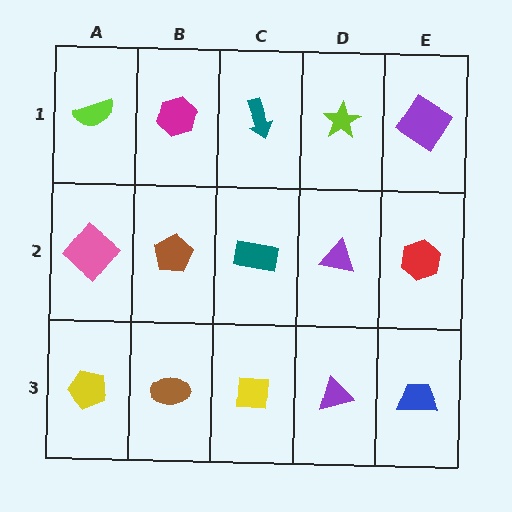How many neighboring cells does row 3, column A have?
2.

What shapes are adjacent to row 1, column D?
A purple triangle (row 2, column D), a teal arrow (row 1, column C), a purple diamond (row 1, column E).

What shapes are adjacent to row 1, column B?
A brown pentagon (row 2, column B), a lime semicircle (row 1, column A), a teal arrow (row 1, column C).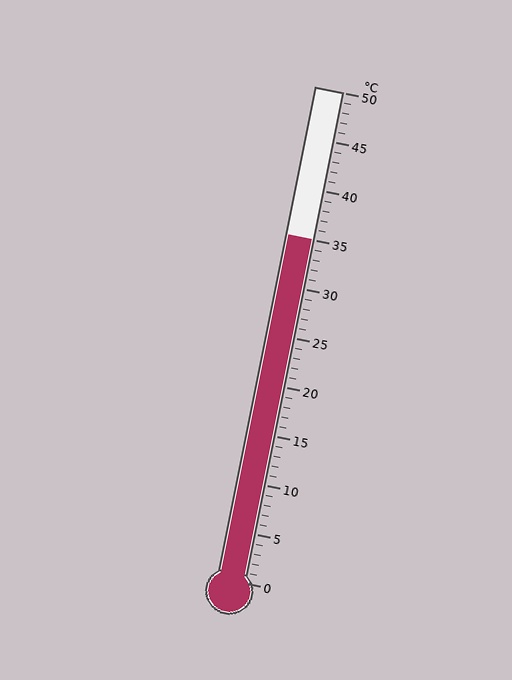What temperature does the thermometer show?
The thermometer shows approximately 35°C.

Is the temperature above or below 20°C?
The temperature is above 20°C.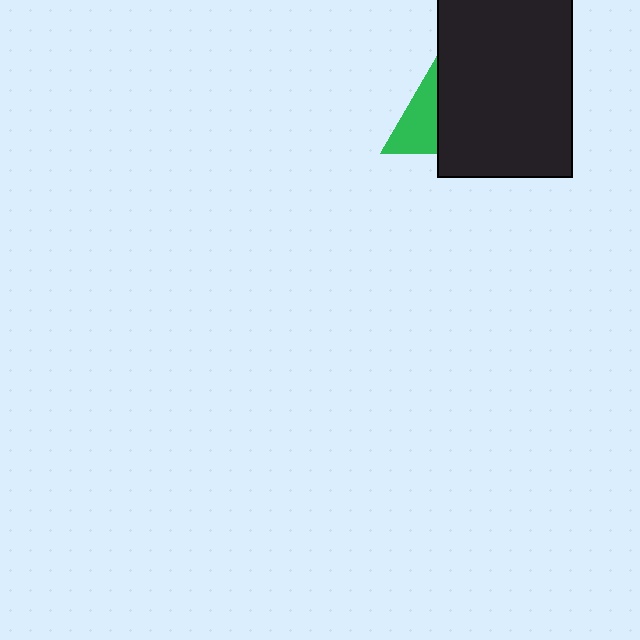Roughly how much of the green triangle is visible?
About half of it is visible (roughly 50%).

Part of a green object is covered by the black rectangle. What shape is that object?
It is a triangle.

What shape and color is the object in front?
The object in front is a black rectangle.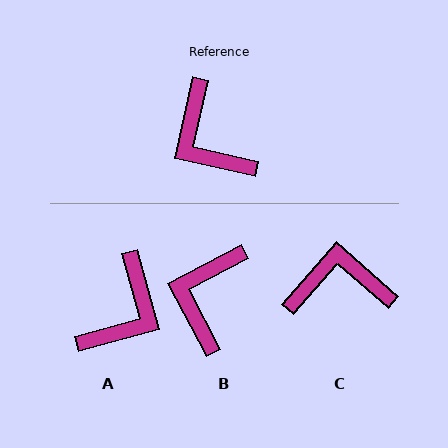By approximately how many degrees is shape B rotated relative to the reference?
Approximately 49 degrees clockwise.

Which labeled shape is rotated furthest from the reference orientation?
C, about 119 degrees away.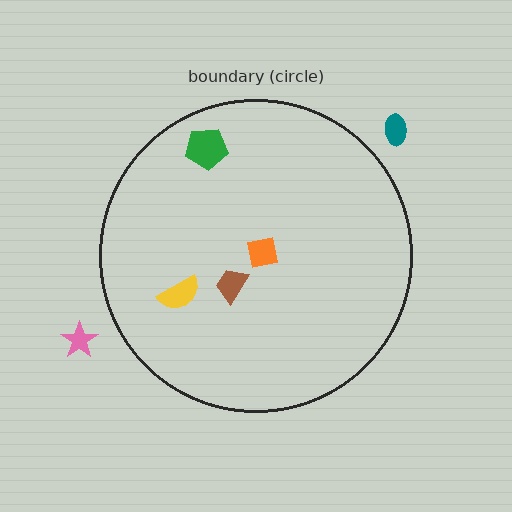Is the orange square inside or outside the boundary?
Inside.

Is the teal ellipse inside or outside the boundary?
Outside.